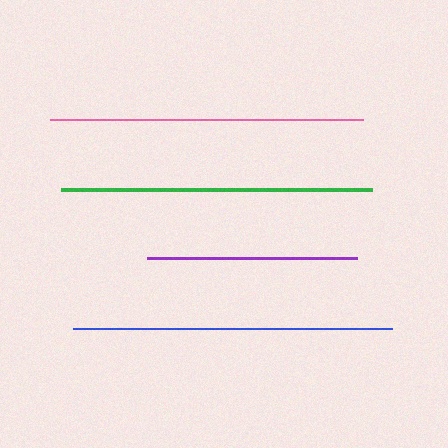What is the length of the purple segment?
The purple segment is approximately 210 pixels long.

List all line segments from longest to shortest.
From longest to shortest: blue, pink, green, purple.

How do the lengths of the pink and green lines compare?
The pink and green lines are approximately the same length.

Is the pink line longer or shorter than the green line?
The pink line is longer than the green line.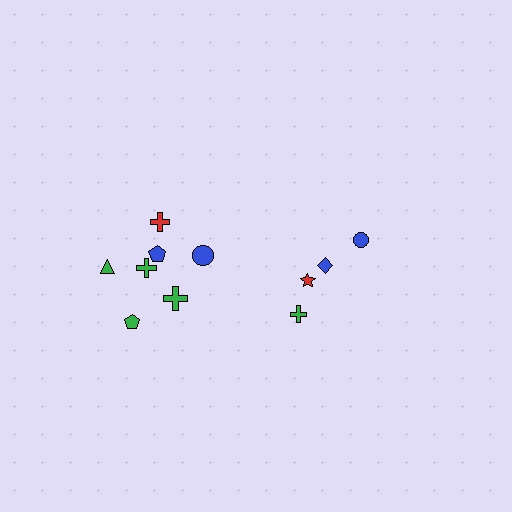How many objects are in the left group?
There are 7 objects.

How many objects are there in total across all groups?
There are 11 objects.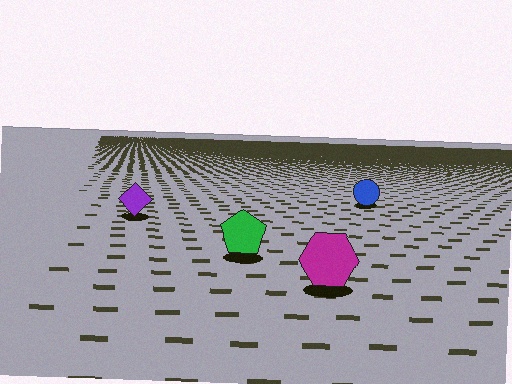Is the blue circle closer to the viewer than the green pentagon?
No. The green pentagon is closer — you can tell from the texture gradient: the ground texture is coarser near it.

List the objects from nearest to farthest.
From nearest to farthest: the magenta hexagon, the green pentagon, the purple diamond, the blue circle.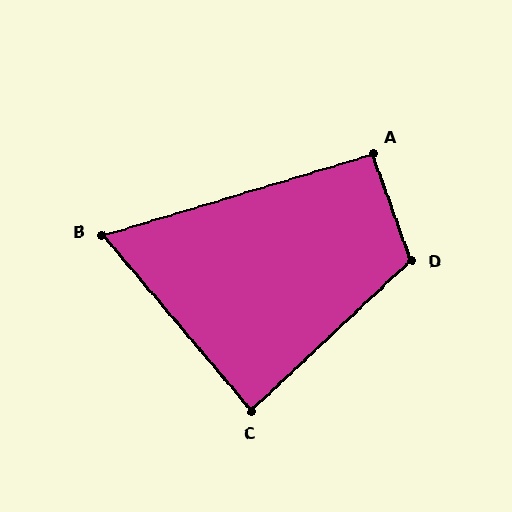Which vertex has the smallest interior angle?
B, at approximately 67 degrees.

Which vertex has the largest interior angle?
D, at approximately 113 degrees.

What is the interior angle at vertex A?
Approximately 93 degrees (approximately right).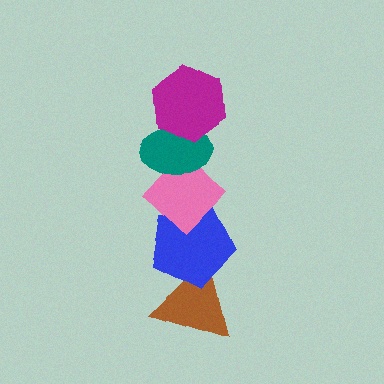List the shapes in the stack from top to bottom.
From top to bottom: the magenta hexagon, the teal ellipse, the pink diamond, the blue pentagon, the brown triangle.